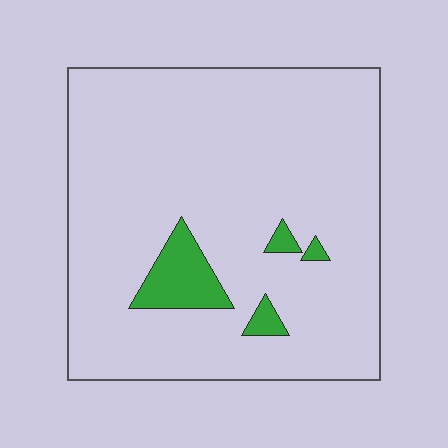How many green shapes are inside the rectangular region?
4.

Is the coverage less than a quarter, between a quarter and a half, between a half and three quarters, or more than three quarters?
Less than a quarter.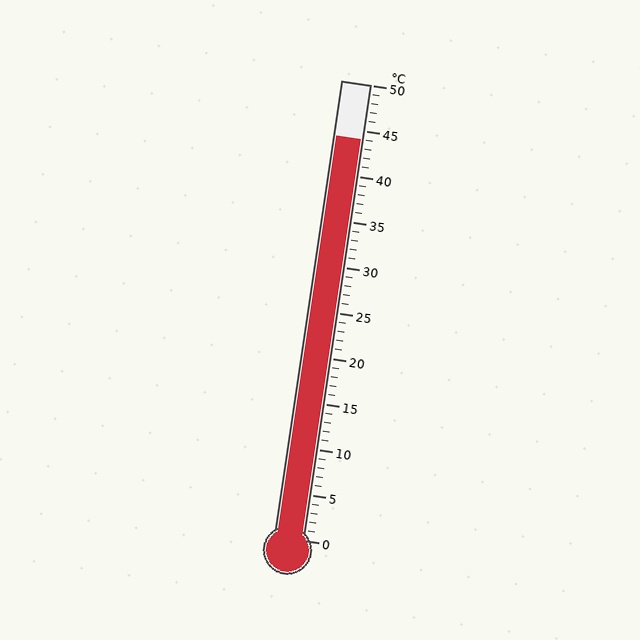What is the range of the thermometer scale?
The thermometer scale ranges from 0°C to 50°C.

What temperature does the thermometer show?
The thermometer shows approximately 44°C.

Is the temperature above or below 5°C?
The temperature is above 5°C.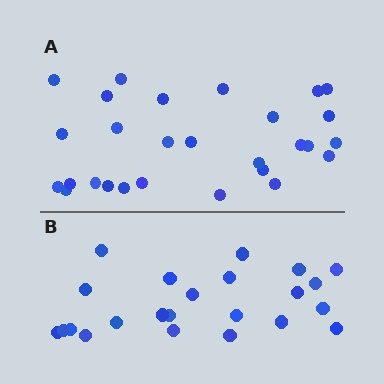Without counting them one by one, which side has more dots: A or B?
Region A (the top region) has more dots.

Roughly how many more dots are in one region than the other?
Region A has about 5 more dots than region B.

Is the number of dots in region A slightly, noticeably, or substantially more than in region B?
Region A has only slightly more — the two regions are fairly close. The ratio is roughly 1.2 to 1.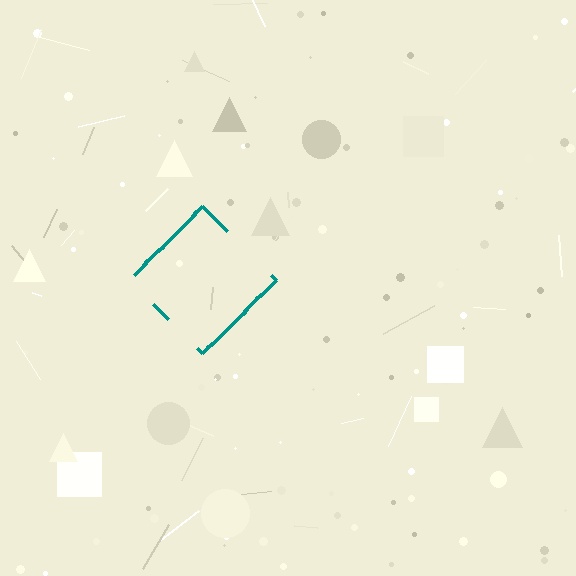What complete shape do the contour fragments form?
The contour fragments form a diamond.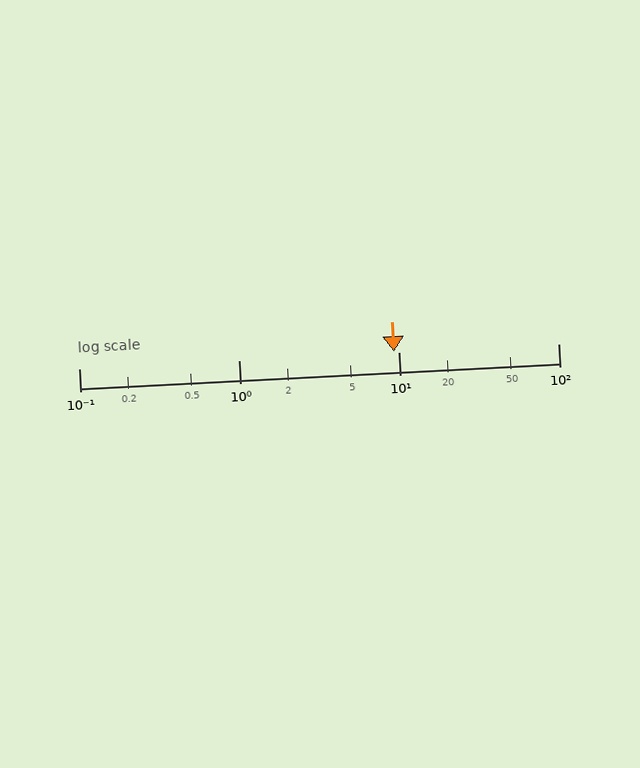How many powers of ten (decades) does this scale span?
The scale spans 3 decades, from 0.1 to 100.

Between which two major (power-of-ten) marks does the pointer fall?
The pointer is between 1 and 10.